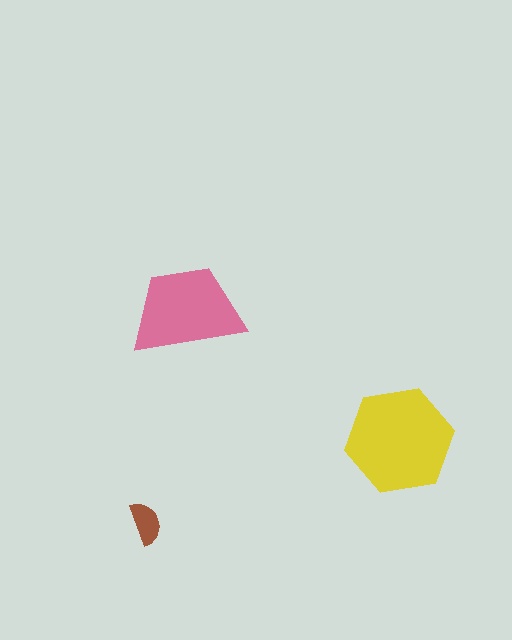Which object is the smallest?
The brown semicircle.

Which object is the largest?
The yellow hexagon.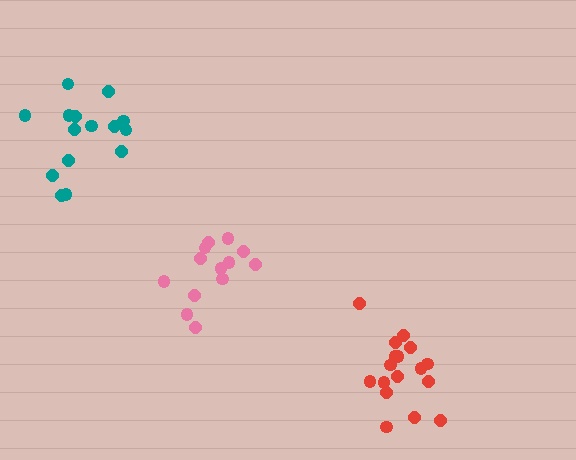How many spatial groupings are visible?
There are 3 spatial groupings.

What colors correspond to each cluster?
The clusters are colored: teal, pink, red.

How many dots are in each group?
Group 1: 15 dots, Group 2: 13 dots, Group 3: 17 dots (45 total).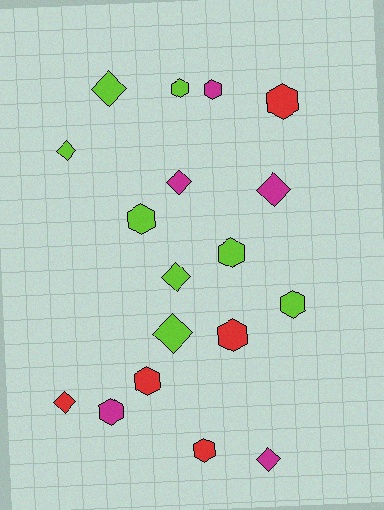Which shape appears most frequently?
Hexagon, with 10 objects.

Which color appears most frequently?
Lime, with 8 objects.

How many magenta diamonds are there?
There are 3 magenta diamonds.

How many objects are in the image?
There are 18 objects.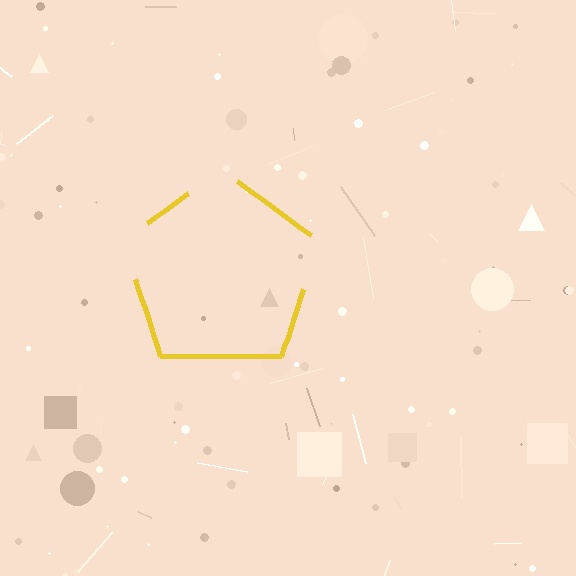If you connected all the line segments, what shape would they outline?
They would outline a pentagon.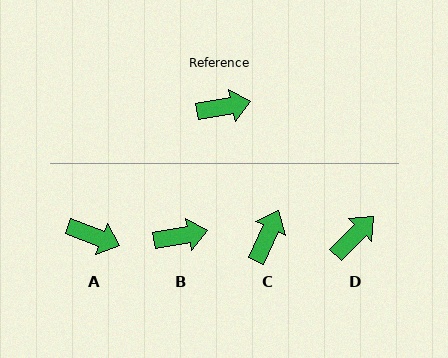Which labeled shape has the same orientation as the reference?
B.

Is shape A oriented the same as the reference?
No, it is off by about 32 degrees.